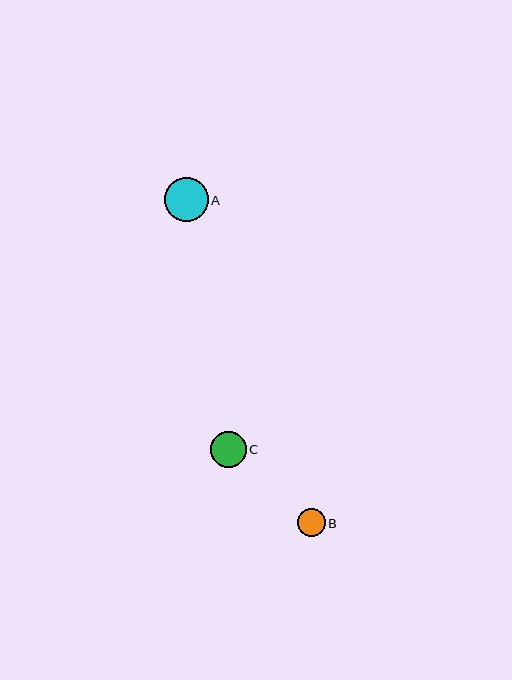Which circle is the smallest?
Circle B is the smallest with a size of approximately 28 pixels.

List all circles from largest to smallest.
From largest to smallest: A, C, B.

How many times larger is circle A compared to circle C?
Circle A is approximately 1.2 times the size of circle C.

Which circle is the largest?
Circle A is the largest with a size of approximately 44 pixels.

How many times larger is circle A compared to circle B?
Circle A is approximately 1.5 times the size of circle B.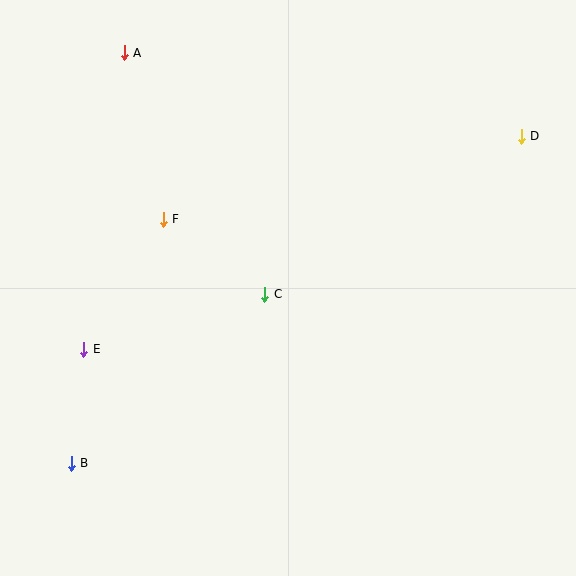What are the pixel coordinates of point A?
Point A is at (124, 53).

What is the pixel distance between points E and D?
The distance between E and D is 487 pixels.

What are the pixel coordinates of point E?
Point E is at (84, 349).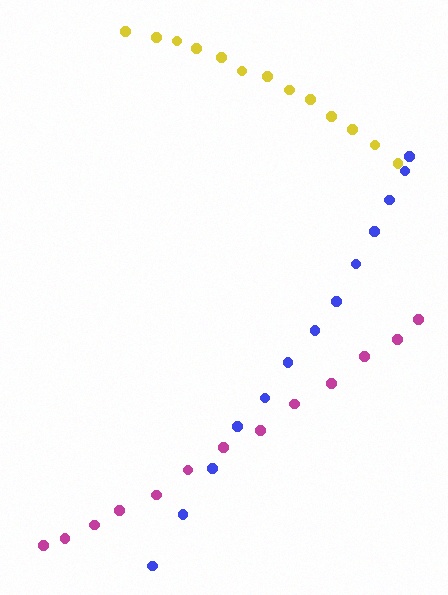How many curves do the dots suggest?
There are 3 distinct paths.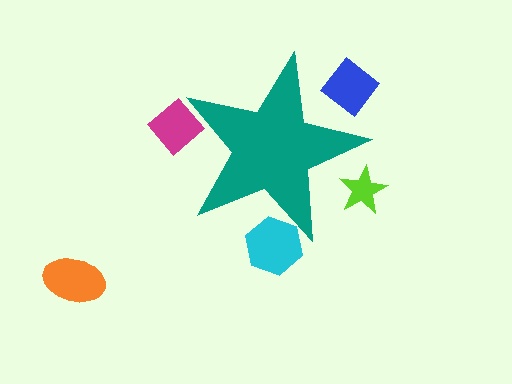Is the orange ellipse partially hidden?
No, the orange ellipse is fully visible.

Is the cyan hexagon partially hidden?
Yes, the cyan hexagon is partially hidden behind the teal star.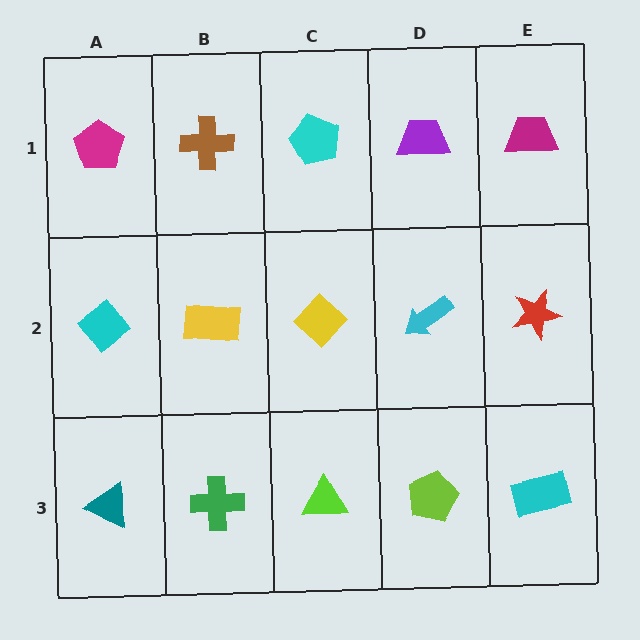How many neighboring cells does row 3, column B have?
3.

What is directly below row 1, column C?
A yellow diamond.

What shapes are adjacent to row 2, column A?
A magenta pentagon (row 1, column A), a teal triangle (row 3, column A), a yellow rectangle (row 2, column B).